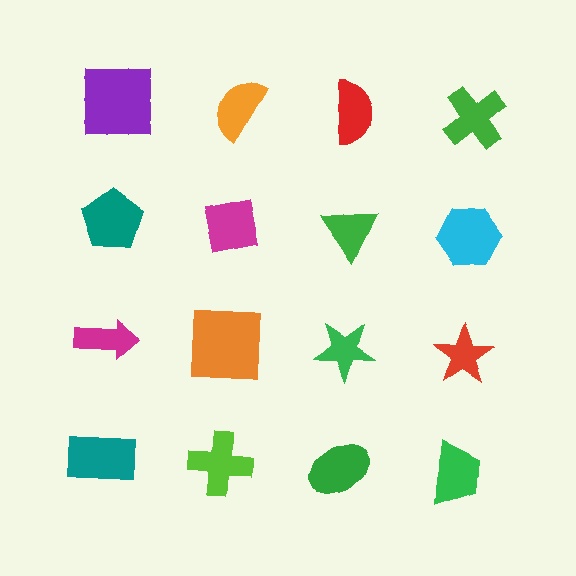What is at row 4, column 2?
A lime cross.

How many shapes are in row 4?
4 shapes.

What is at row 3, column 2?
An orange square.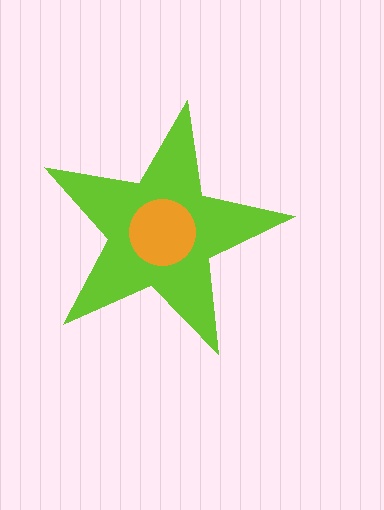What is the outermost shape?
The lime star.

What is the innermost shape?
The orange circle.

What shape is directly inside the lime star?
The orange circle.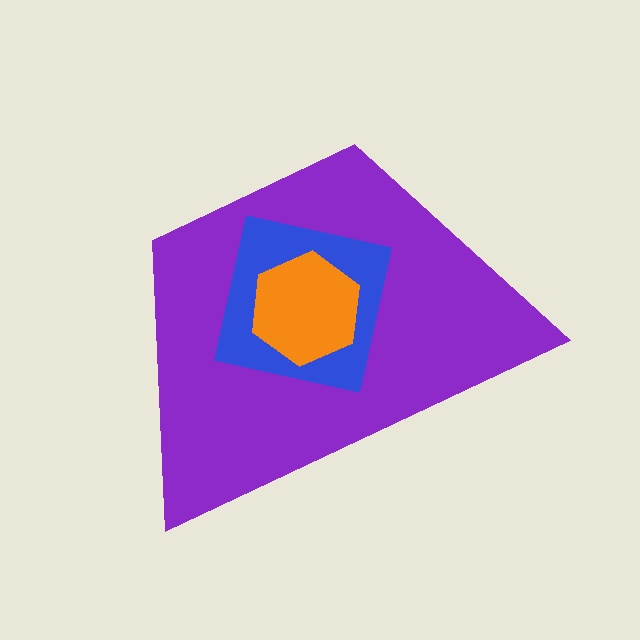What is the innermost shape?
The orange hexagon.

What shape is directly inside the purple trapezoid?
The blue square.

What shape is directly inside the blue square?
The orange hexagon.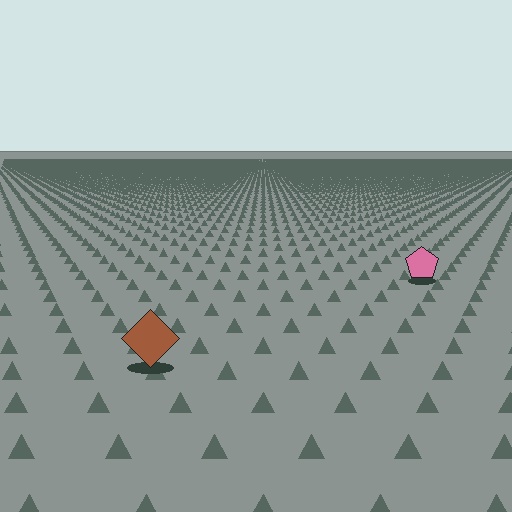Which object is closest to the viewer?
The brown diamond is closest. The texture marks near it are larger and more spread out.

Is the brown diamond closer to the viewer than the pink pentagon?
Yes. The brown diamond is closer — you can tell from the texture gradient: the ground texture is coarser near it.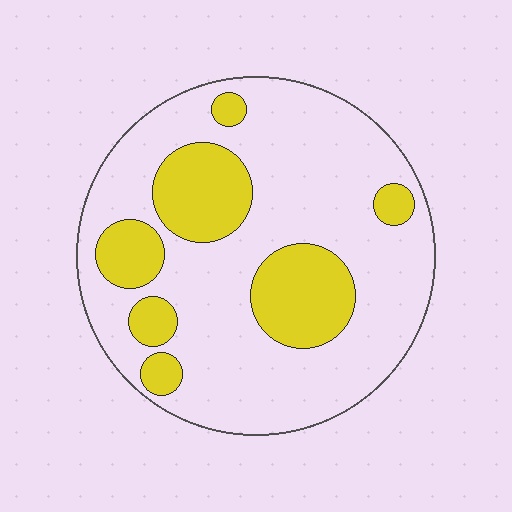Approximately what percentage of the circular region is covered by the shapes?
Approximately 25%.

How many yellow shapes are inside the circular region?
7.